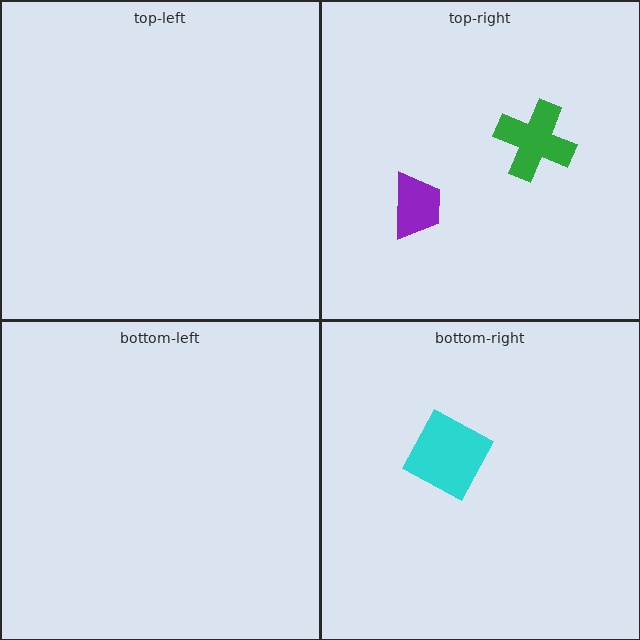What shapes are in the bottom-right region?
The cyan square.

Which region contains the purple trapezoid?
The top-right region.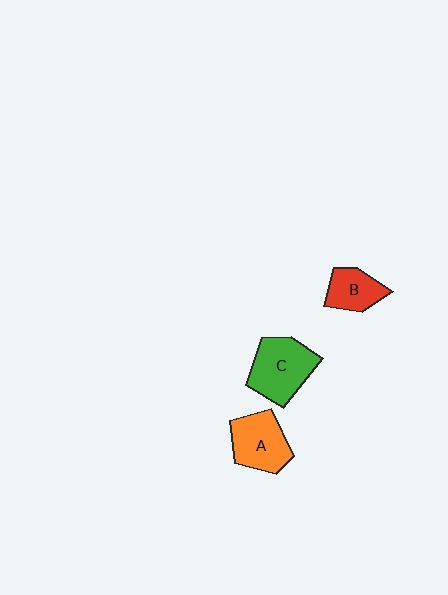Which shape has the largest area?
Shape C (green).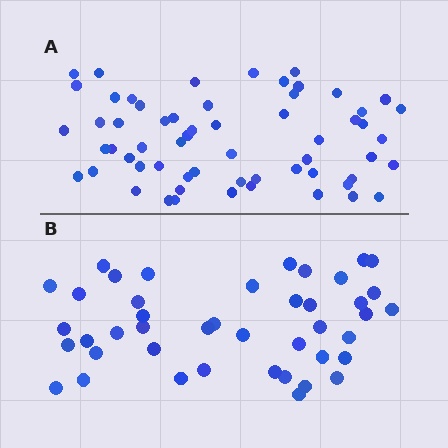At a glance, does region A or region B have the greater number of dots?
Region A (the top region) has more dots.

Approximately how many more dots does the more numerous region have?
Region A has approximately 15 more dots than region B.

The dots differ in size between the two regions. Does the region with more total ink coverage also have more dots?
No. Region B has more total ink coverage because its dots are larger, but region A actually contains more individual dots. Total area can be misleading — the number of items is what matters here.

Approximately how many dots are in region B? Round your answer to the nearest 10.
About 40 dots. (The exact count is 43, which rounds to 40.)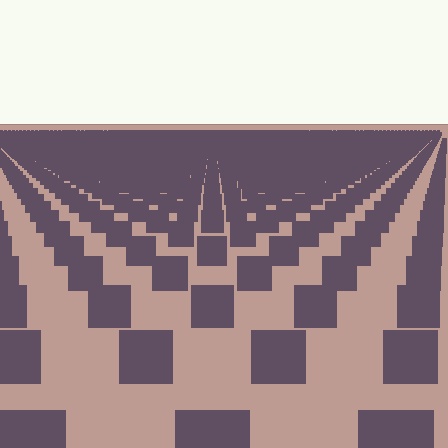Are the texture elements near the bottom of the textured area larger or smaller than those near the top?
Larger. Near the bottom, elements are closer to the viewer and appear at a bigger on-screen size.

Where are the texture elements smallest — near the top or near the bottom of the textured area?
Near the top.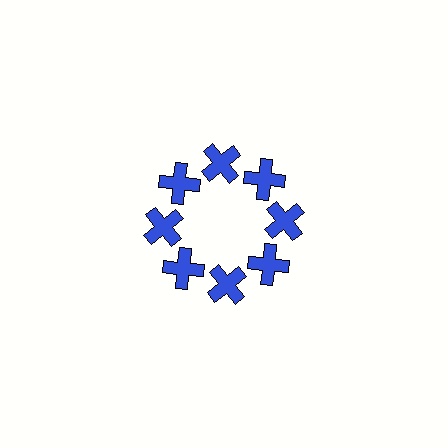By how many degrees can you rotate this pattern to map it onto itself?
The pattern maps onto itself every 45 degrees of rotation.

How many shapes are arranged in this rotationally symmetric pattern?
There are 8 shapes, arranged in 8 groups of 1.